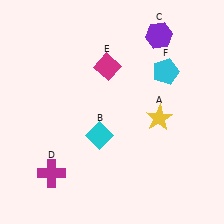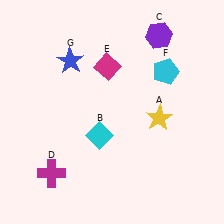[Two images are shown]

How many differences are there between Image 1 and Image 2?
There is 1 difference between the two images.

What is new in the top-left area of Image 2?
A blue star (G) was added in the top-left area of Image 2.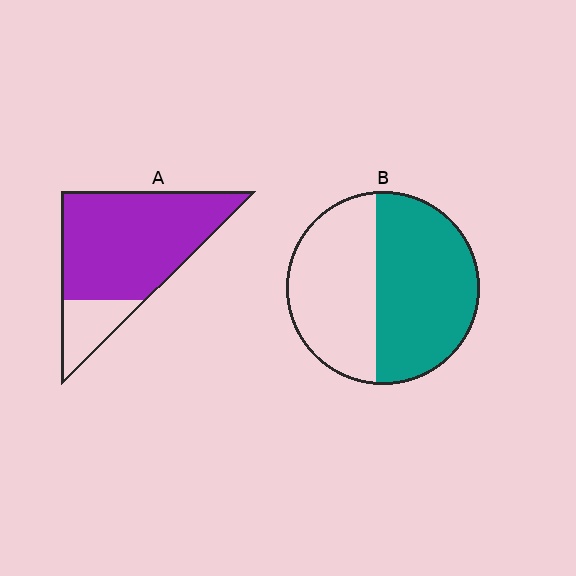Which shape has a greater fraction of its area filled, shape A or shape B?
Shape A.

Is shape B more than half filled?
Yes.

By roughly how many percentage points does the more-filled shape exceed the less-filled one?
By roughly 25 percentage points (A over B).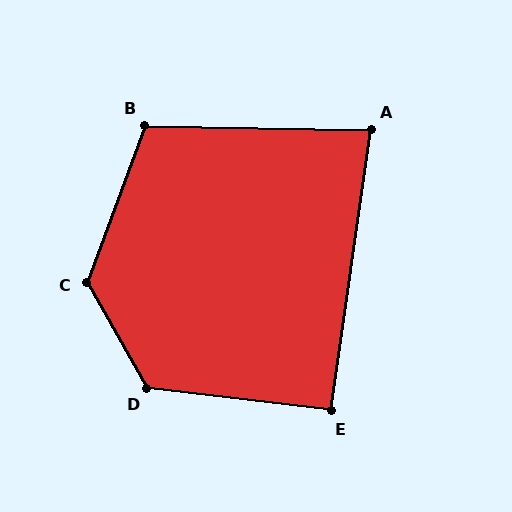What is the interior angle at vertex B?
Approximately 109 degrees (obtuse).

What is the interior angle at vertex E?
Approximately 91 degrees (approximately right).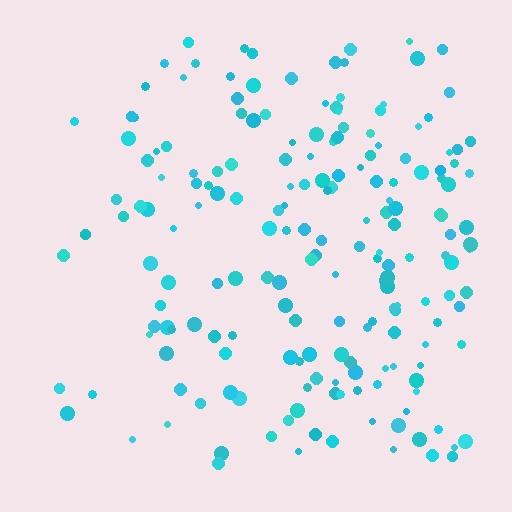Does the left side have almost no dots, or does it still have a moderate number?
Still a moderate number, just noticeably fewer than the right.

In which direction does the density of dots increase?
From left to right, with the right side densest.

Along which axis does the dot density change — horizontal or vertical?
Horizontal.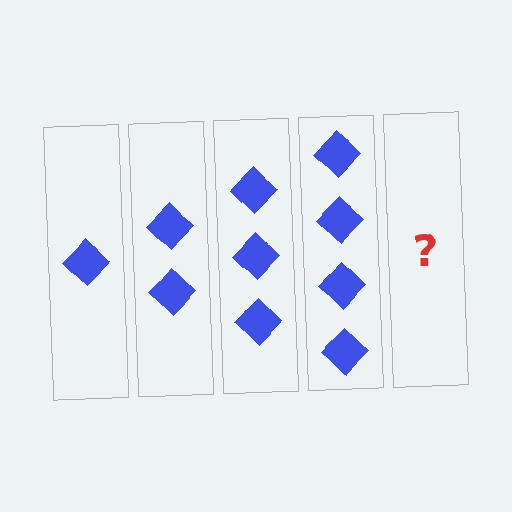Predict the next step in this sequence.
The next step is 5 diamonds.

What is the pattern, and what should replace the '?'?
The pattern is that each step adds one more diamond. The '?' should be 5 diamonds.